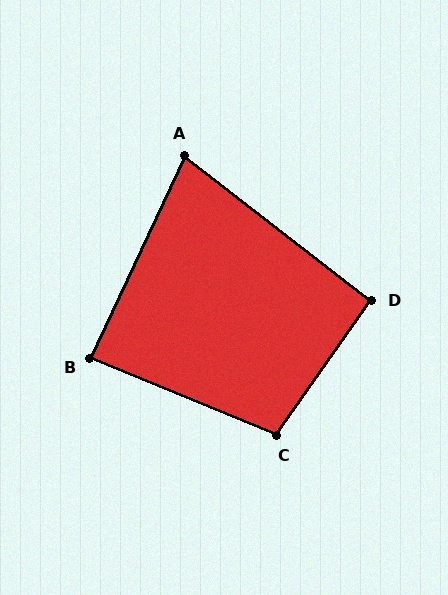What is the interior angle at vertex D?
Approximately 93 degrees (approximately right).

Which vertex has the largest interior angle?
C, at approximately 103 degrees.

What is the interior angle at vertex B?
Approximately 87 degrees (approximately right).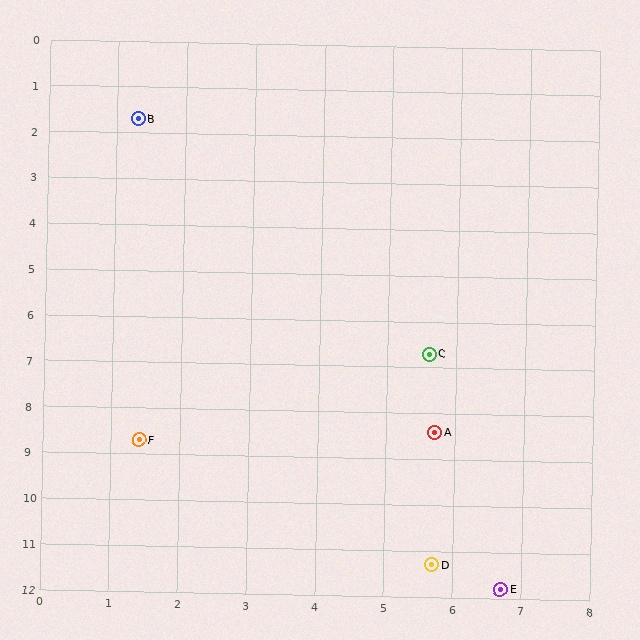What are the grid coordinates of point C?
Point C is at approximately (5.6, 6.7).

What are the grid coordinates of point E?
Point E is at approximately (6.7, 11.8).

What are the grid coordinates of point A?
Point A is at approximately (5.7, 8.4).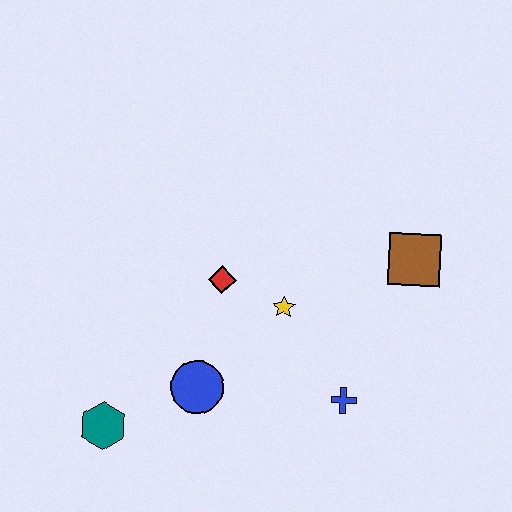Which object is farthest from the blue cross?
The teal hexagon is farthest from the blue cross.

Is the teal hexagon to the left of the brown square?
Yes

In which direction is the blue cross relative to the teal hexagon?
The blue cross is to the right of the teal hexagon.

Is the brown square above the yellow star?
Yes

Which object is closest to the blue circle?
The teal hexagon is closest to the blue circle.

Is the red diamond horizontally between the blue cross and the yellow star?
No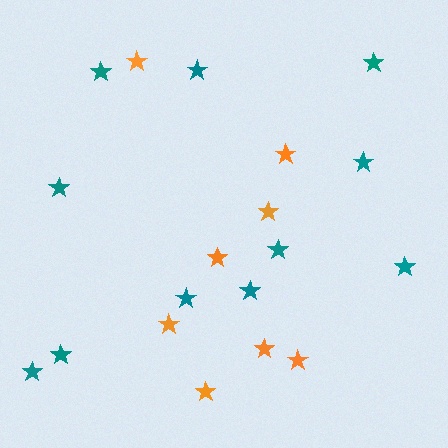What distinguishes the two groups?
There are 2 groups: one group of teal stars (11) and one group of orange stars (8).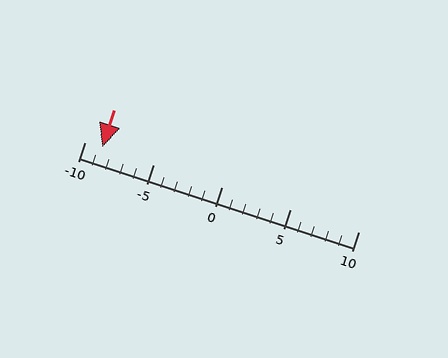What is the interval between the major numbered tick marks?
The major tick marks are spaced 5 units apart.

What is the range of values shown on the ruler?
The ruler shows values from -10 to 10.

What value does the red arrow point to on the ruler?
The red arrow points to approximately -9.